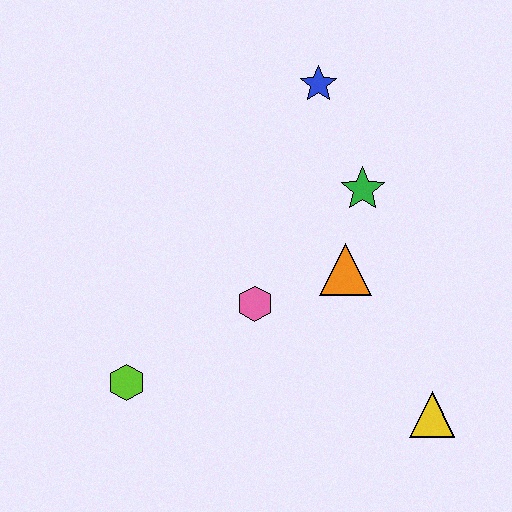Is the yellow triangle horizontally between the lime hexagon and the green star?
No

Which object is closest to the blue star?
The green star is closest to the blue star.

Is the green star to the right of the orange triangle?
Yes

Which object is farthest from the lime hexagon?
The blue star is farthest from the lime hexagon.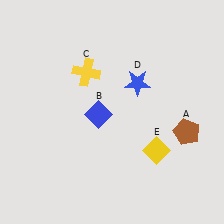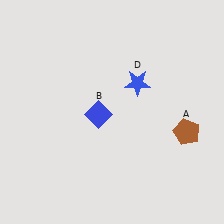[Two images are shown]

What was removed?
The yellow diamond (E), the yellow cross (C) were removed in Image 2.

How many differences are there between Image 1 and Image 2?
There are 2 differences between the two images.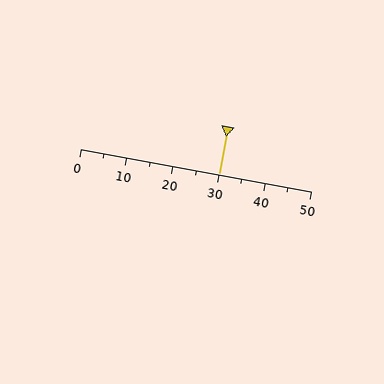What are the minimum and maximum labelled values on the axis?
The axis runs from 0 to 50.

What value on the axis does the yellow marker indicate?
The marker indicates approximately 30.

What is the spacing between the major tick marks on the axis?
The major ticks are spaced 10 apart.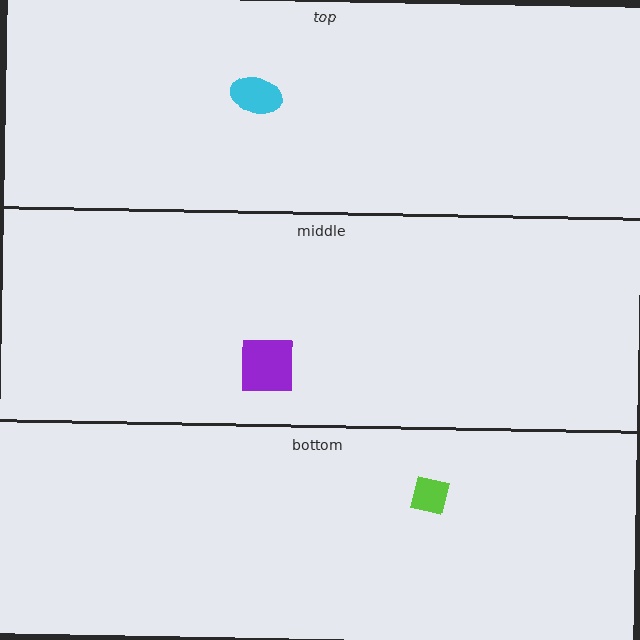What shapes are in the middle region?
The purple square.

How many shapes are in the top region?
1.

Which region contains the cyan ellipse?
The top region.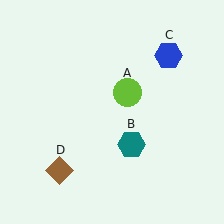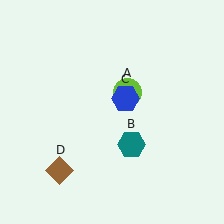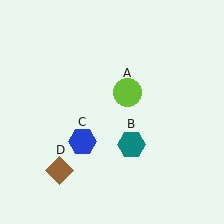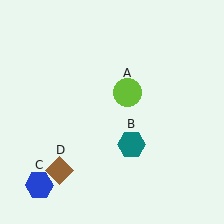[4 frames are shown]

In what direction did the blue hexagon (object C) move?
The blue hexagon (object C) moved down and to the left.